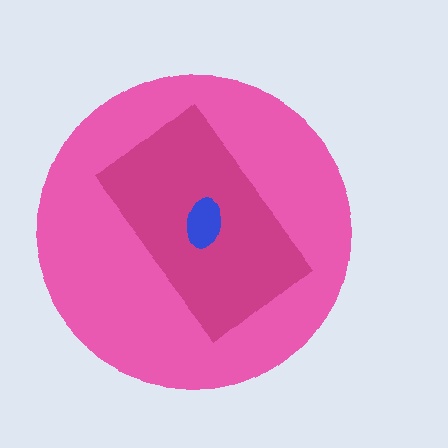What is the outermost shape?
The pink circle.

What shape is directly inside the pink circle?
The magenta rectangle.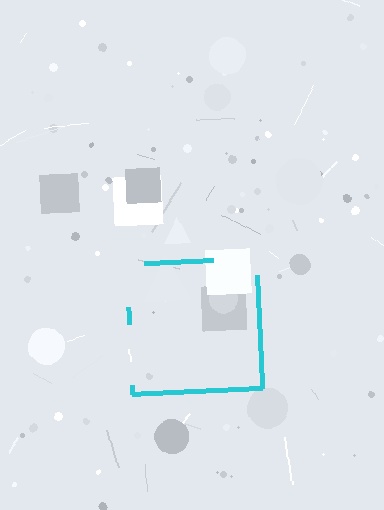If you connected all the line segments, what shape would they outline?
They would outline a square.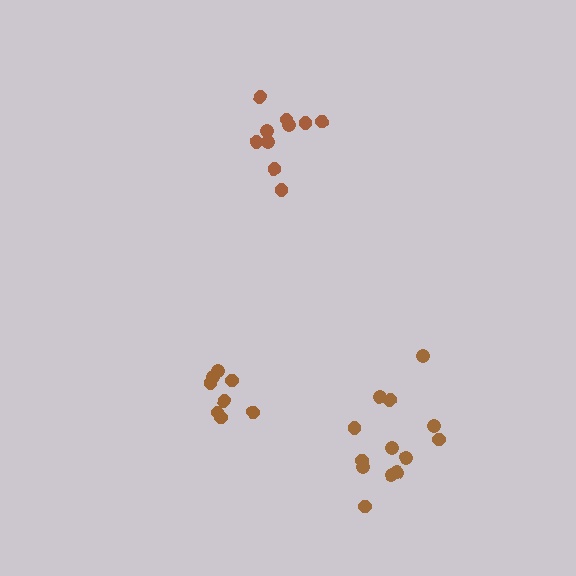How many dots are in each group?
Group 1: 10 dots, Group 2: 8 dots, Group 3: 13 dots (31 total).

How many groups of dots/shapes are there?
There are 3 groups.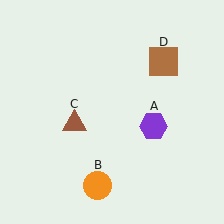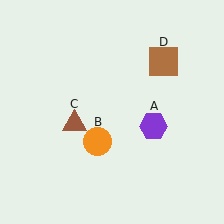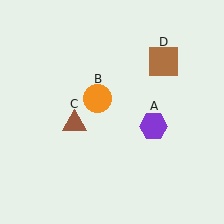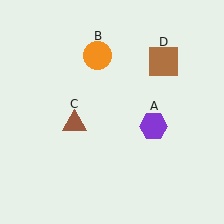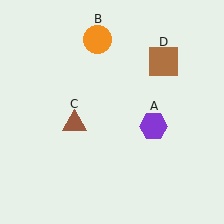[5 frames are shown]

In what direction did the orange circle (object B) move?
The orange circle (object B) moved up.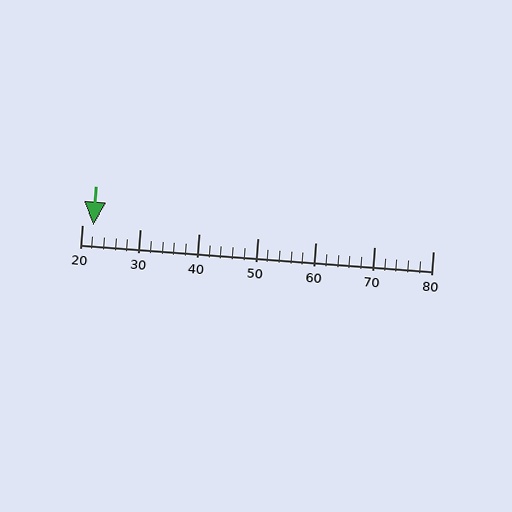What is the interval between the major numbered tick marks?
The major tick marks are spaced 10 units apart.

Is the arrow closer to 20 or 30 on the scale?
The arrow is closer to 20.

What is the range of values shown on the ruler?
The ruler shows values from 20 to 80.